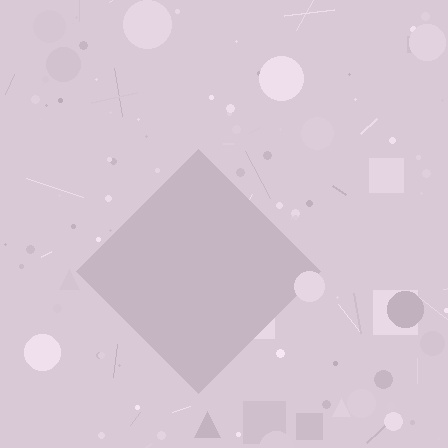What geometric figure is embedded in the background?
A diamond is embedded in the background.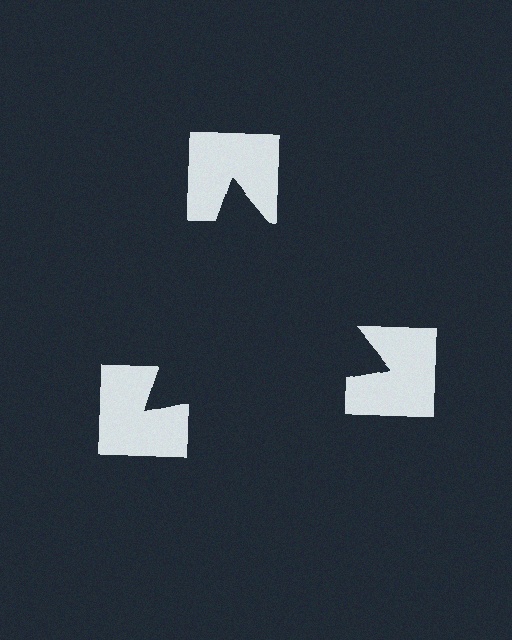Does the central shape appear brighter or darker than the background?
It typically appears slightly darker than the background, even though no actual brightness change is drawn.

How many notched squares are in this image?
There are 3 — one at each vertex of the illusory triangle.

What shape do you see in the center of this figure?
An illusory triangle — its edges are inferred from the aligned wedge cuts in the notched squares, not physically drawn.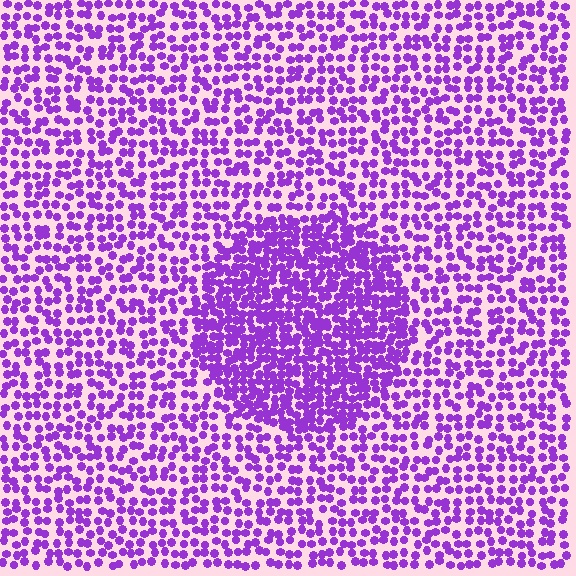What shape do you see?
I see a circle.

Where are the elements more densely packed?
The elements are more densely packed inside the circle boundary.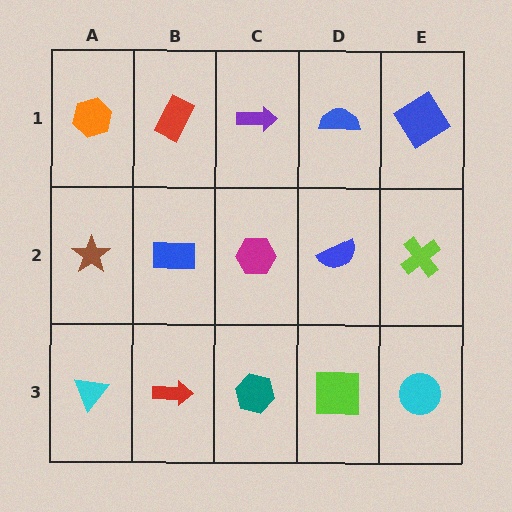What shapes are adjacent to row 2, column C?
A purple arrow (row 1, column C), a teal hexagon (row 3, column C), a blue rectangle (row 2, column B), a blue semicircle (row 2, column D).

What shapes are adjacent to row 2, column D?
A blue semicircle (row 1, column D), a lime square (row 3, column D), a magenta hexagon (row 2, column C), a lime cross (row 2, column E).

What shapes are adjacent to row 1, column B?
A blue rectangle (row 2, column B), an orange hexagon (row 1, column A), a purple arrow (row 1, column C).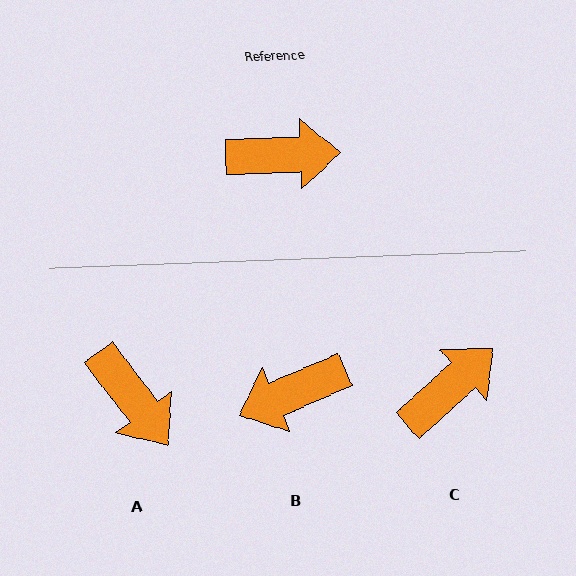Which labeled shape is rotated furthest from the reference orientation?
B, about 159 degrees away.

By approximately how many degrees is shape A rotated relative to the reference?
Approximately 55 degrees clockwise.